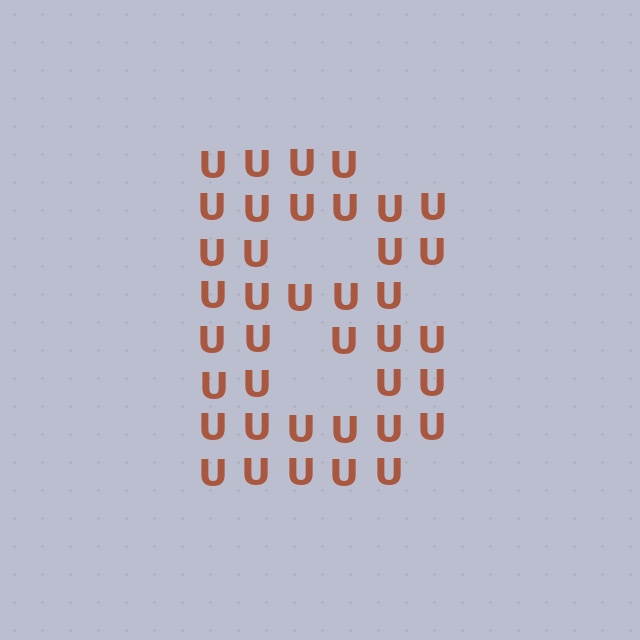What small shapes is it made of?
It is made of small letter U's.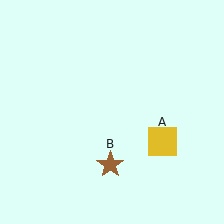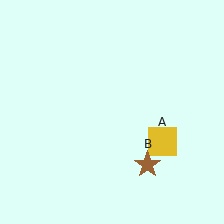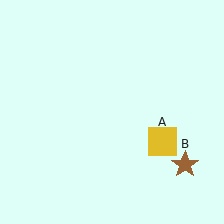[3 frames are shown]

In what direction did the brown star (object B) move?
The brown star (object B) moved right.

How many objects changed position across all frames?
1 object changed position: brown star (object B).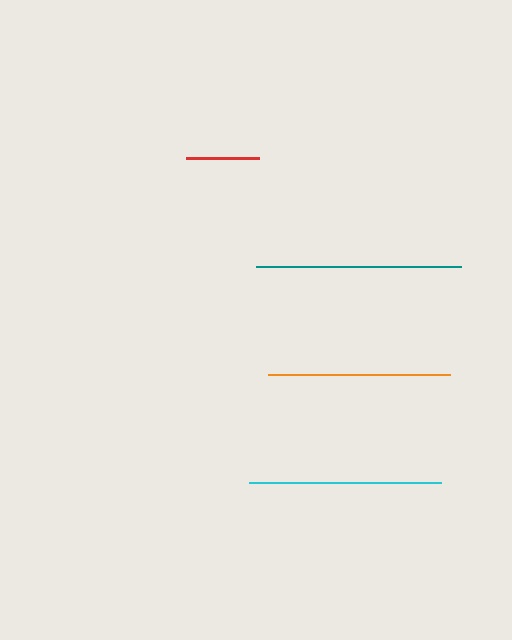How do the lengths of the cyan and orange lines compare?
The cyan and orange lines are approximately the same length.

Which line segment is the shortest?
The red line is the shortest at approximately 73 pixels.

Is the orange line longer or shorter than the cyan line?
The cyan line is longer than the orange line.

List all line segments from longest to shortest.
From longest to shortest: teal, cyan, orange, red.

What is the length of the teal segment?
The teal segment is approximately 205 pixels long.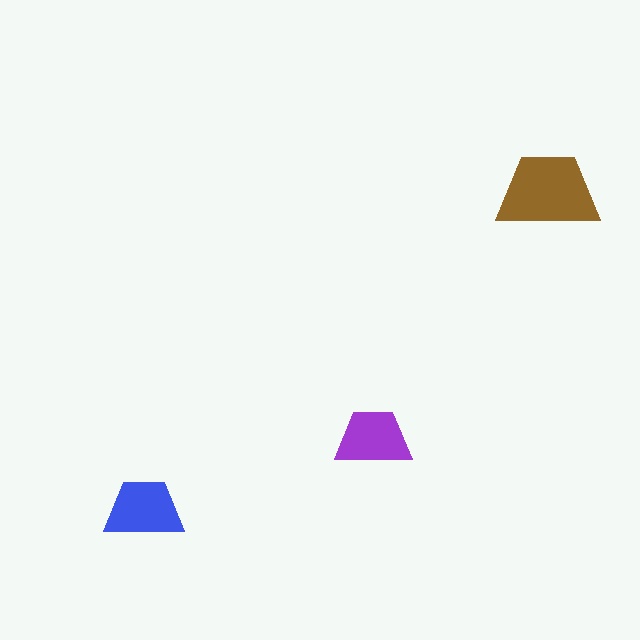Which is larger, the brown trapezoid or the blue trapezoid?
The brown one.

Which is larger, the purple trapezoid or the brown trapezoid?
The brown one.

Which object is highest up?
The brown trapezoid is topmost.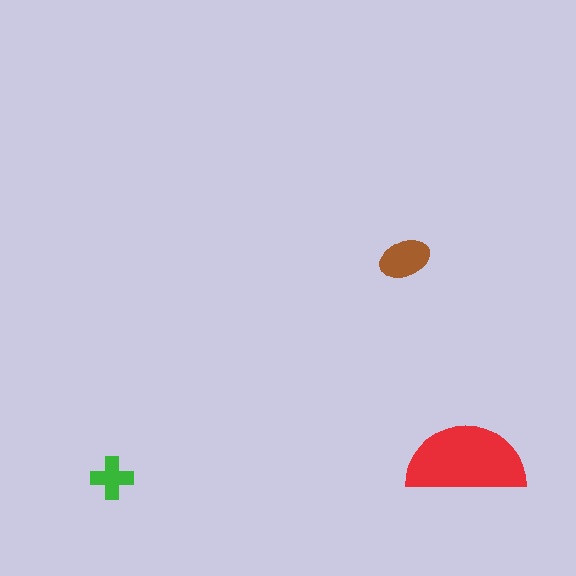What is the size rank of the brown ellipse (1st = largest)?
2nd.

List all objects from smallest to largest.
The green cross, the brown ellipse, the red semicircle.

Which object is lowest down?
The green cross is bottommost.